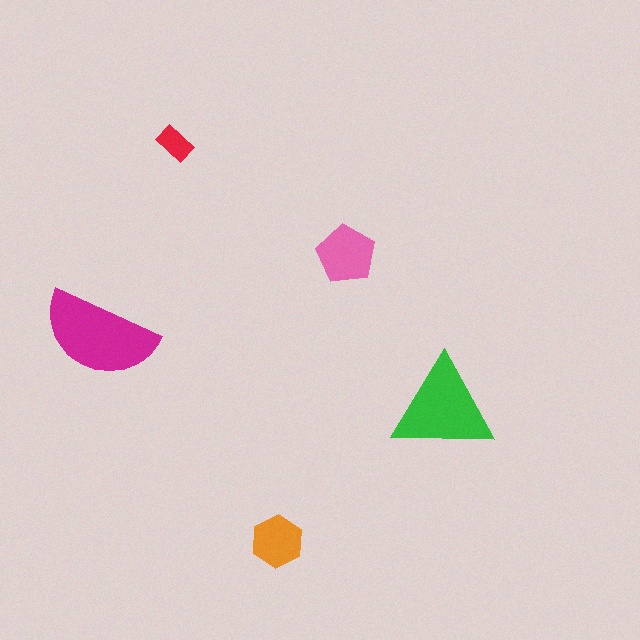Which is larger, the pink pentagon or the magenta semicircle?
The magenta semicircle.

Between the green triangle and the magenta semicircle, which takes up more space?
The magenta semicircle.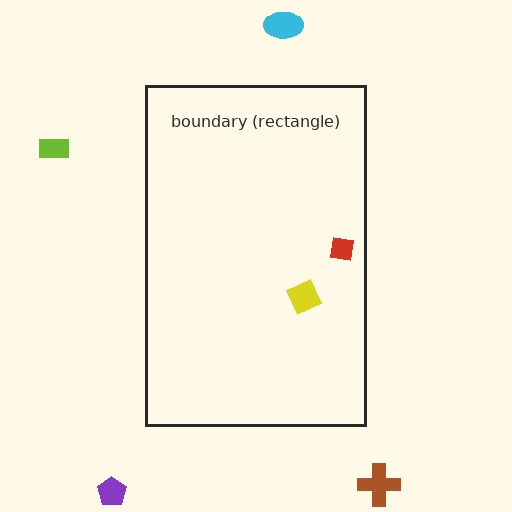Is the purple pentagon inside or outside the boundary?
Outside.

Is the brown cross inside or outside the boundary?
Outside.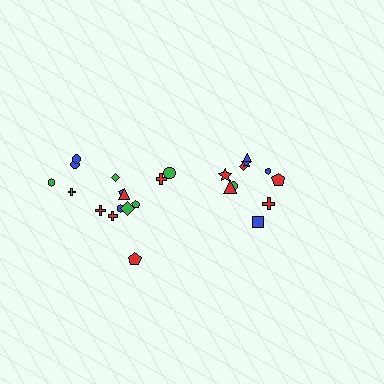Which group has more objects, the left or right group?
The left group.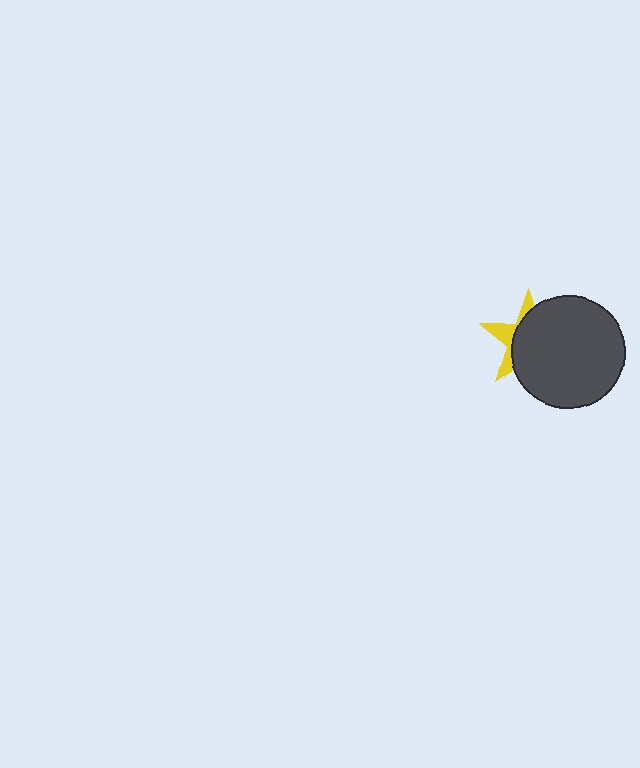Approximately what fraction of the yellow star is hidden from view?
Roughly 69% of the yellow star is hidden behind the dark gray circle.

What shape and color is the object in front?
The object in front is a dark gray circle.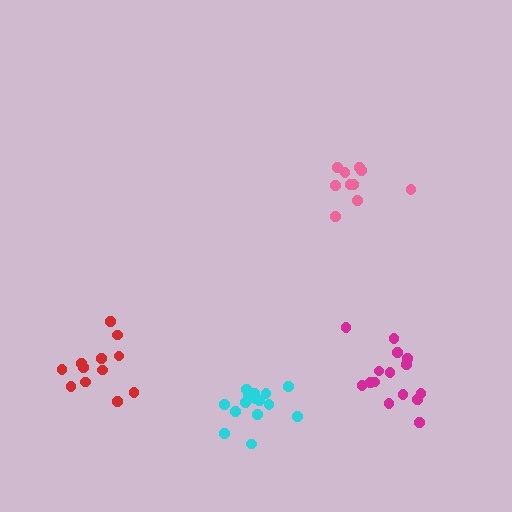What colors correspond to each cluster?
The clusters are colored: red, pink, magenta, cyan.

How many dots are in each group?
Group 1: 12 dots, Group 2: 10 dots, Group 3: 15 dots, Group 4: 16 dots (53 total).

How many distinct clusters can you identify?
There are 4 distinct clusters.